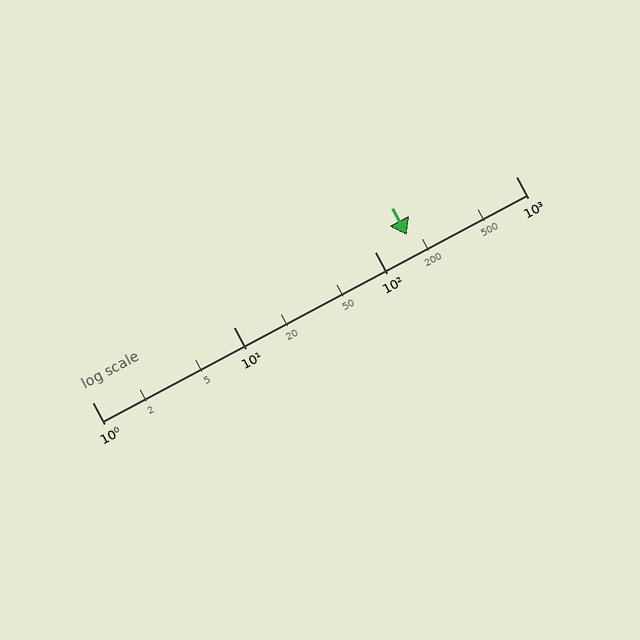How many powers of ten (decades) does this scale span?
The scale spans 3 decades, from 1 to 1000.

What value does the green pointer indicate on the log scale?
The pointer indicates approximately 170.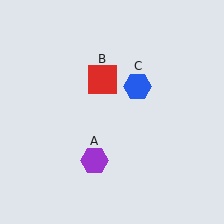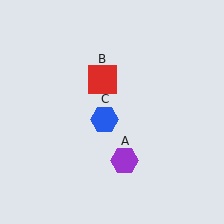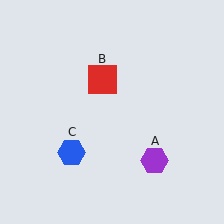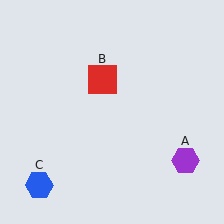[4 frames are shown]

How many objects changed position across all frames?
2 objects changed position: purple hexagon (object A), blue hexagon (object C).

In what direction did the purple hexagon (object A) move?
The purple hexagon (object A) moved right.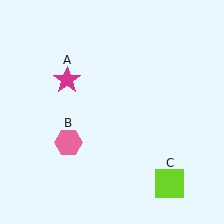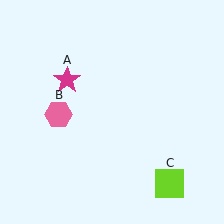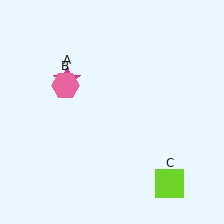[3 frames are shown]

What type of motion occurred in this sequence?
The pink hexagon (object B) rotated clockwise around the center of the scene.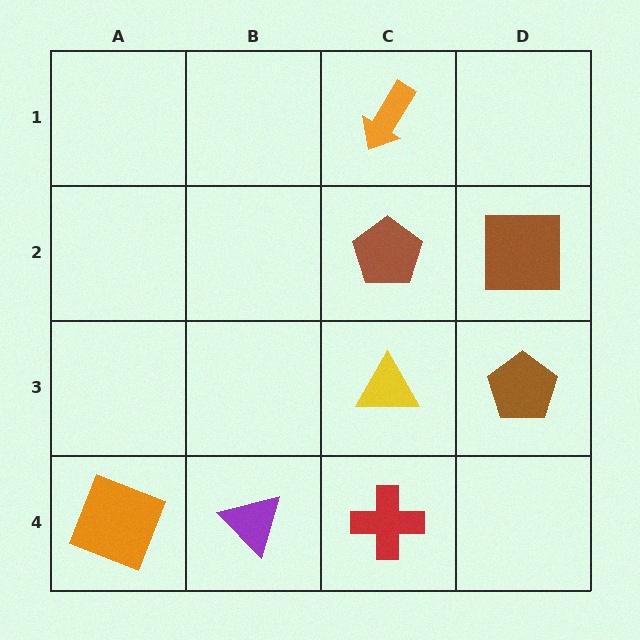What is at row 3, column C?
A yellow triangle.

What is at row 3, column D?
A brown pentagon.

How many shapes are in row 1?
1 shape.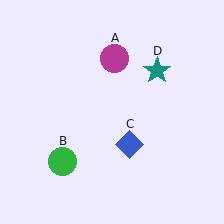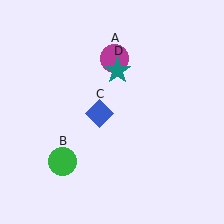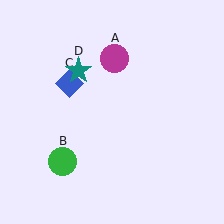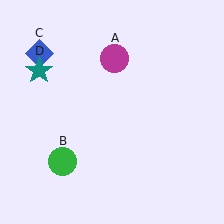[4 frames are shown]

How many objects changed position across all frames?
2 objects changed position: blue diamond (object C), teal star (object D).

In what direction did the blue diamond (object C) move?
The blue diamond (object C) moved up and to the left.